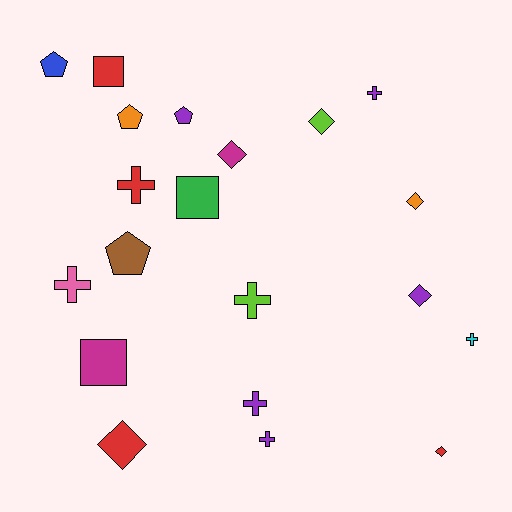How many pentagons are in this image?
There are 4 pentagons.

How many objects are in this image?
There are 20 objects.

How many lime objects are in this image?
There are 2 lime objects.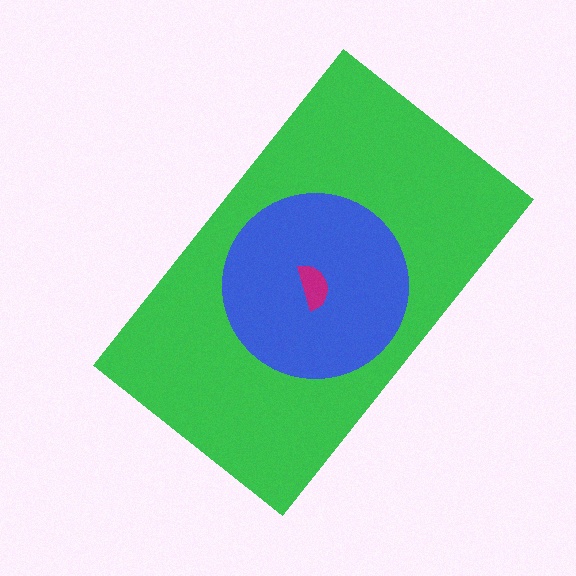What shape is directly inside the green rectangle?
The blue circle.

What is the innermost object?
The magenta semicircle.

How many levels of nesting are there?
3.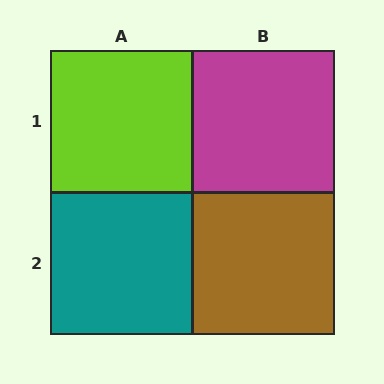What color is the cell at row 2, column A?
Teal.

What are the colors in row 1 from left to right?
Lime, magenta.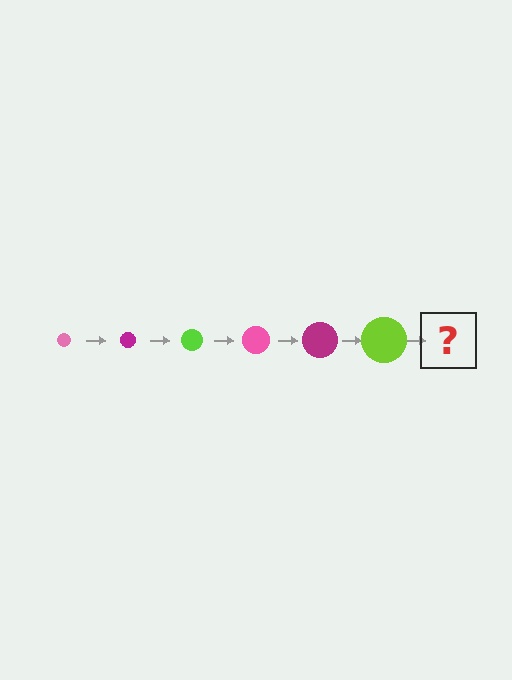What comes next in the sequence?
The next element should be a pink circle, larger than the previous one.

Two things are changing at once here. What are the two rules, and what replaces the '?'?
The two rules are that the circle grows larger each step and the color cycles through pink, magenta, and lime. The '?' should be a pink circle, larger than the previous one.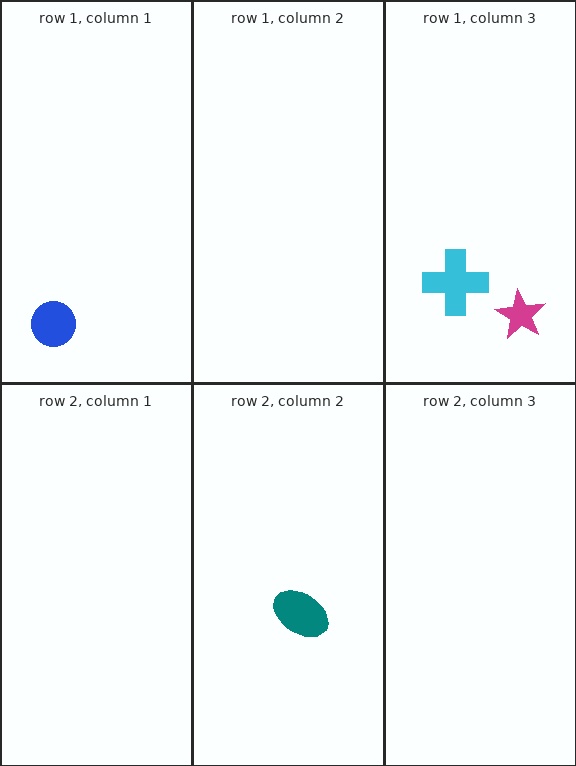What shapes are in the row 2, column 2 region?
The teal ellipse.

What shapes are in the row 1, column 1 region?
The blue circle.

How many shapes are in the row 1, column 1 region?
1.